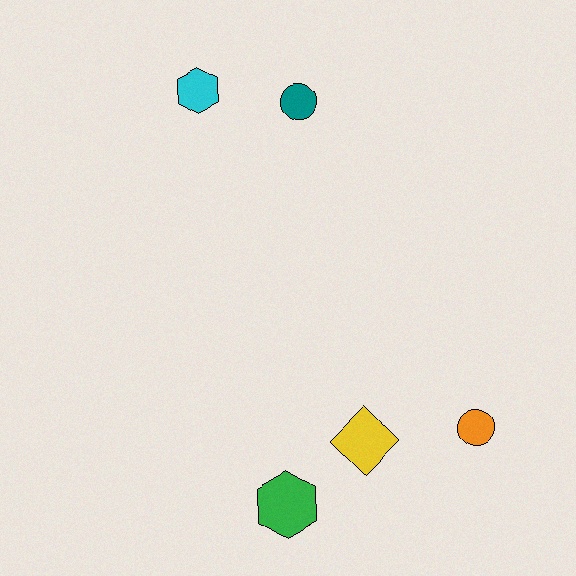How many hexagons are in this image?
There are 2 hexagons.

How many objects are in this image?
There are 5 objects.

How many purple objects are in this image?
There are no purple objects.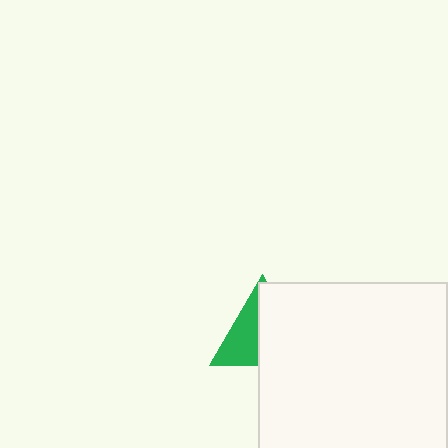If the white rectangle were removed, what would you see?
You would see the complete green triangle.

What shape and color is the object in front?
The object in front is a white rectangle.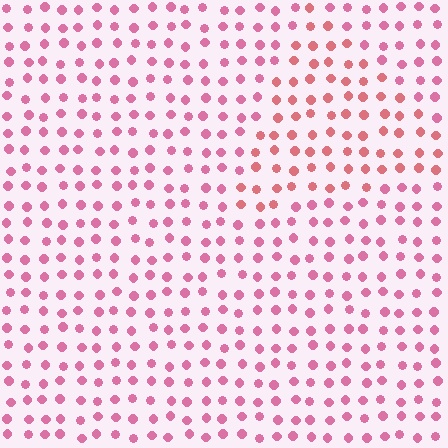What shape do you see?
I see a triangle.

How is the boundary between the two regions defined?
The boundary is defined purely by a slight shift in hue (about 24 degrees). Spacing, size, and orientation are identical on both sides.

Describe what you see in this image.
The image is filled with small pink elements in a uniform arrangement. A triangle-shaped region is visible where the elements are tinted to a slightly different hue, forming a subtle color boundary.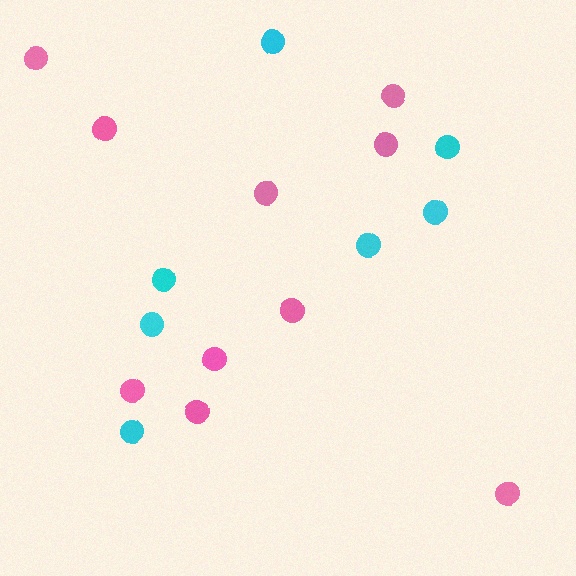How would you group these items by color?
There are 2 groups: one group of cyan circles (7) and one group of pink circles (10).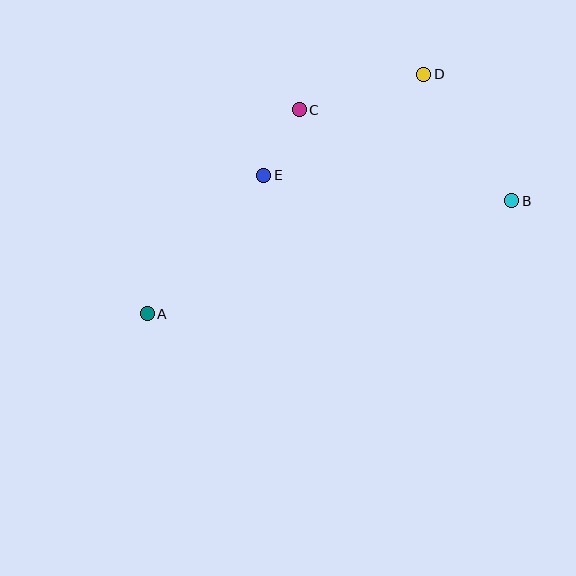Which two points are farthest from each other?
Points A and B are farthest from each other.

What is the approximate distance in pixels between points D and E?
The distance between D and E is approximately 189 pixels.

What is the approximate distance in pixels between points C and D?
The distance between C and D is approximately 129 pixels.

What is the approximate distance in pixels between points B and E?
The distance between B and E is approximately 249 pixels.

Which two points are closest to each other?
Points C and E are closest to each other.